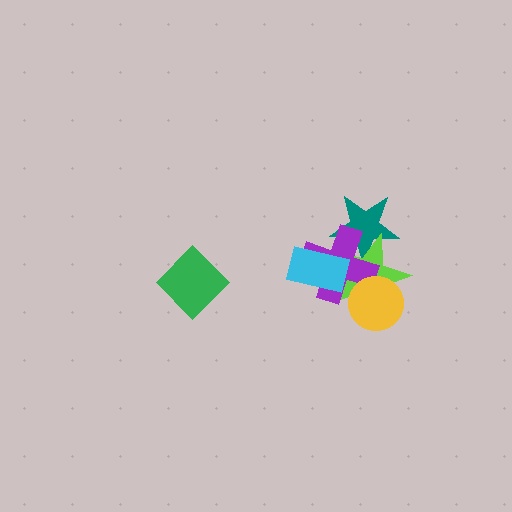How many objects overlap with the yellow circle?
2 objects overlap with the yellow circle.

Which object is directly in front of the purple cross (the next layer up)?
The yellow circle is directly in front of the purple cross.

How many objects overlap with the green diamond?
0 objects overlap with the green diamond.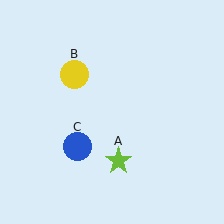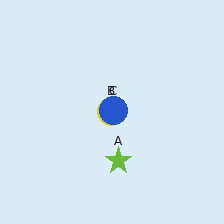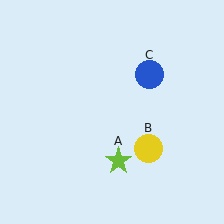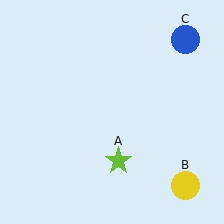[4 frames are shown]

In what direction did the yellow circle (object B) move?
The yellow circle (object B) moved down and to the right.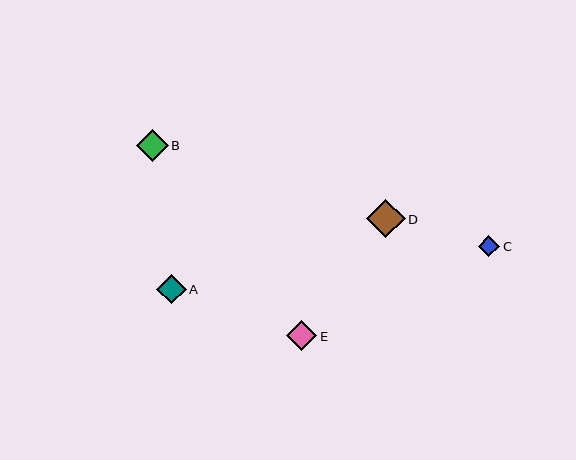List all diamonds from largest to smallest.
From largest to smallest: D, B, E, A, C.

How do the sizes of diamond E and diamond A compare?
Diamond E and diamond A are approximately the same size.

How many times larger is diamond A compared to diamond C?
Diamond A is approximately 1.4 times the size of diamond C.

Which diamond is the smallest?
Diamond C is the smallest with a size of approximately 21 pixels.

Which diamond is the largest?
Diamond D is the largest with a size of approximately 38 pixels.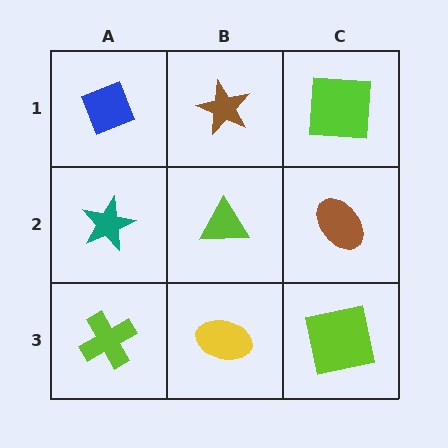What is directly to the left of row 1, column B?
A blue diamond.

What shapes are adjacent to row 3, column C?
A brown ellipse (row 2, column C), a yellow ellipse (row 3, column B).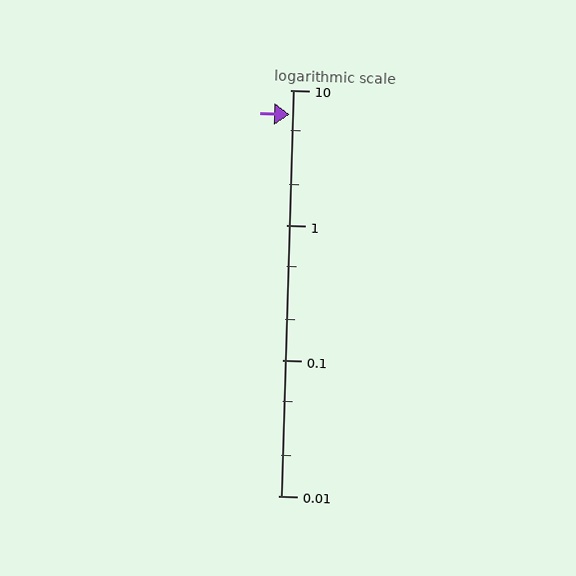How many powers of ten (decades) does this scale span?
The scale spans 3 decades, from 0.01 to 10.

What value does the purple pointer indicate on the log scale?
The pointer indicates approximately 6.6.